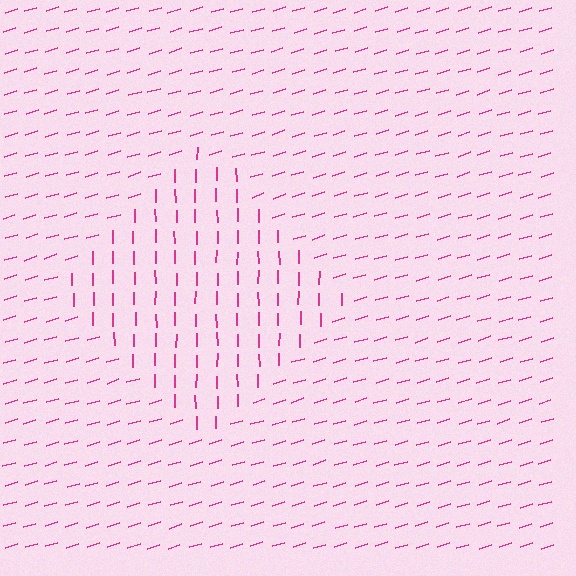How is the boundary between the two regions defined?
The boundary is defined purely by a change in line orientation (approximately 73 degrees difference). All lines are the same color and thickness.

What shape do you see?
I see a diamond.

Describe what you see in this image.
The image is filled with small magenta line segments. A diamond region in the image has lines oriented differently from the surrounding lines, creating a visible texture boundary.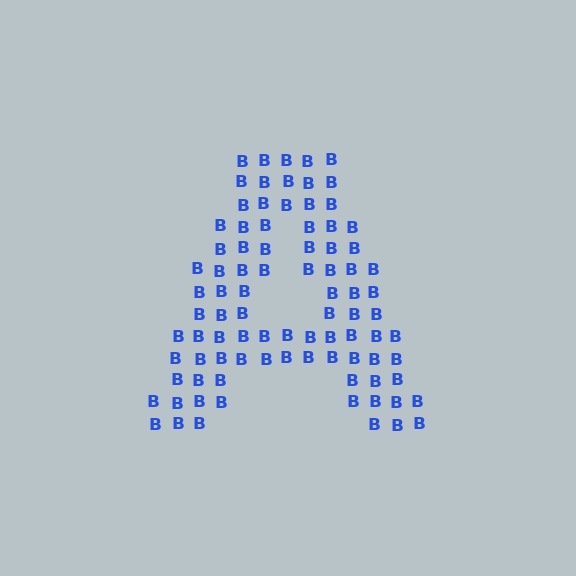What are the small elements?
The small elements are letter B's.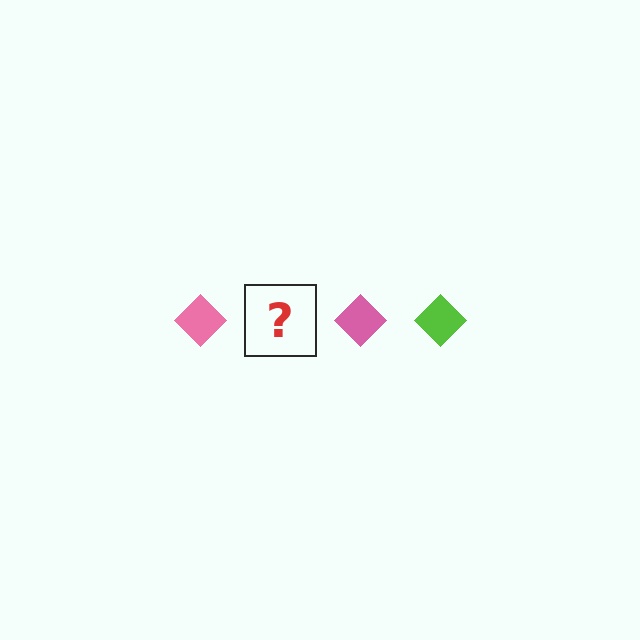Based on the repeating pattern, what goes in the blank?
The blank should be a lime diamond.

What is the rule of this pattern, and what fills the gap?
The rule is that the pattern cycles through pink, lime diamonds. The gap should be filled with a lime diamond.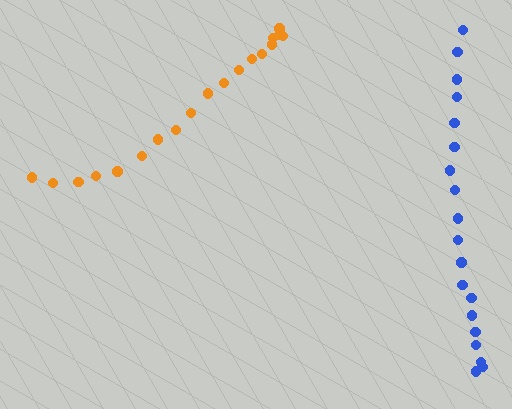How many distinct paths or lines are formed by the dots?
There are 2 distinct paths.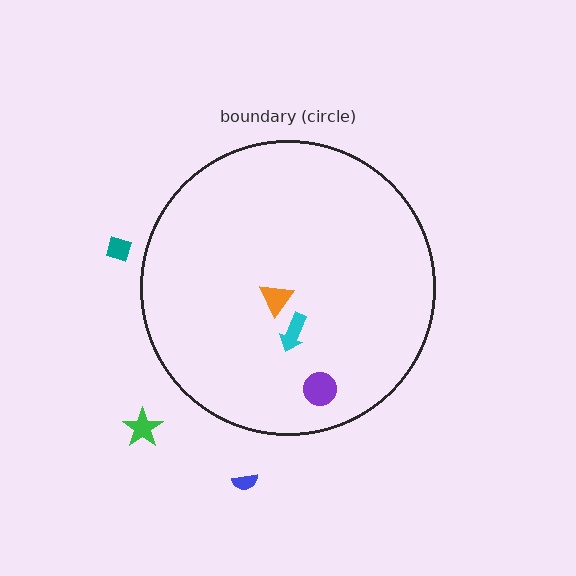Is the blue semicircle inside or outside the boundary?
Outside.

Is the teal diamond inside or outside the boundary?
Outside.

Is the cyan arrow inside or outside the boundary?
Inside.